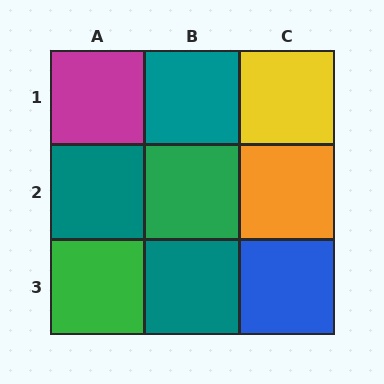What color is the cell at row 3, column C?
Blue.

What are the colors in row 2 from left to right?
Teal, green, orange.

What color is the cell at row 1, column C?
Yellow.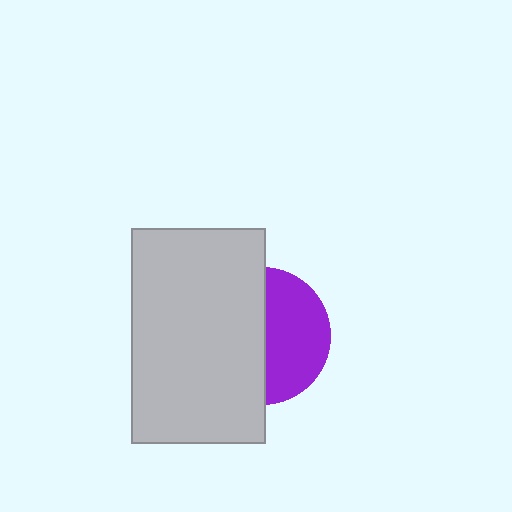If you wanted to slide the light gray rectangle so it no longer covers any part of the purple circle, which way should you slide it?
Slide it left — that is the most direct way to separate the two shapes.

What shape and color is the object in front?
The object in front is a light gray rectangle.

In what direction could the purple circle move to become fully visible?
The purple circle could move right. That would shift it out from behind the light gray rectangle entirely.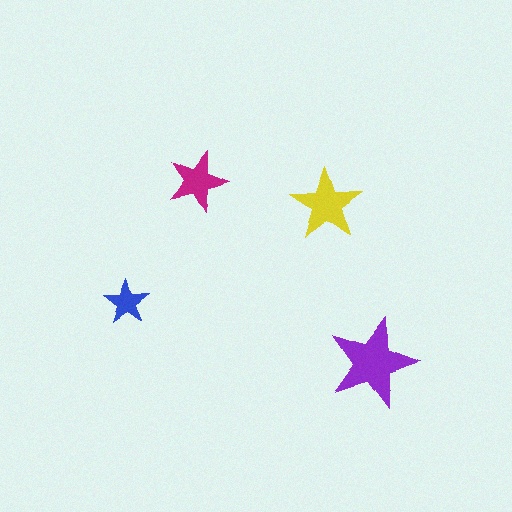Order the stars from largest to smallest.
the purple one, the yellow one, the magenta one, the blue one.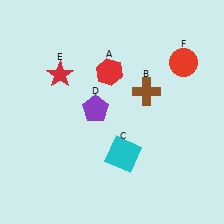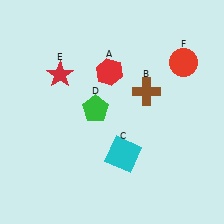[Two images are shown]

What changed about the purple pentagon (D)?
In Image 1, D is purple. In Image 2, it changed to green.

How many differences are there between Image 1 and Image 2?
There is 1 difference between the two images.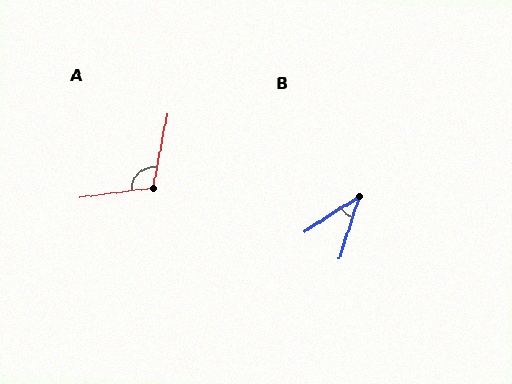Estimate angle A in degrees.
Approximately 108 degrees.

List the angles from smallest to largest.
B (40°), A (108°).